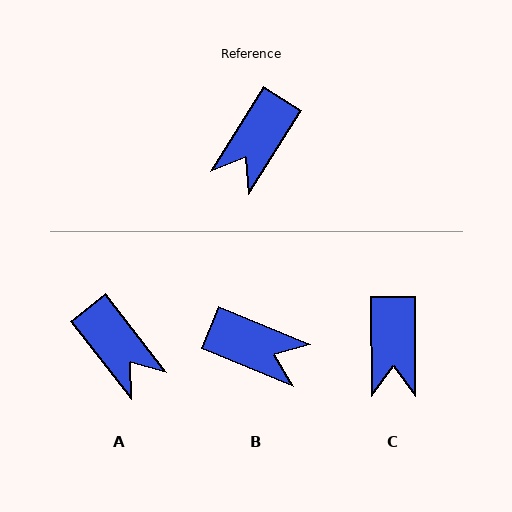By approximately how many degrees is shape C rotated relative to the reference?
Approximately 32 degrees counter-clockwise.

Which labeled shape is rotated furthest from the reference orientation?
B, about 99 degrees away.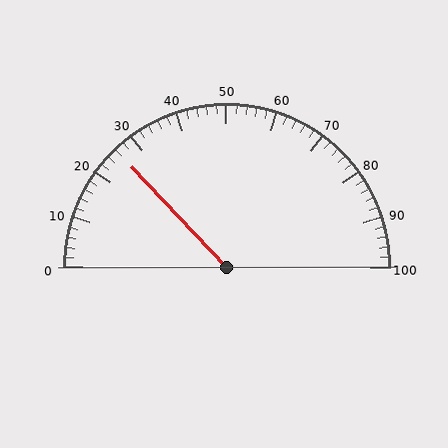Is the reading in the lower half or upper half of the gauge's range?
The reading is in the lower half of the range (0 to 100).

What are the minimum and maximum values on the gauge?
The gauge ranges from 0 to 100.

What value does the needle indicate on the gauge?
The needle indicates approximately 26.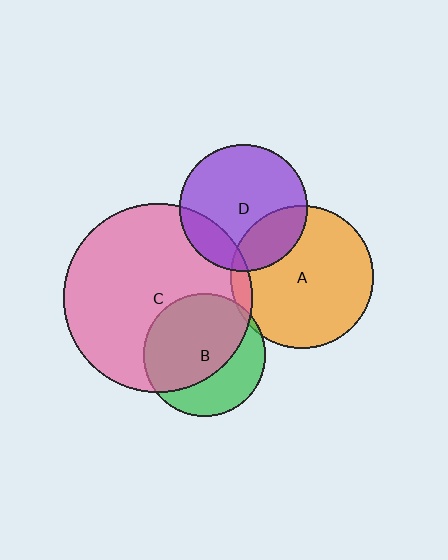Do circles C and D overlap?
Yes.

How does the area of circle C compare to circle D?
Approximately 2.2 times.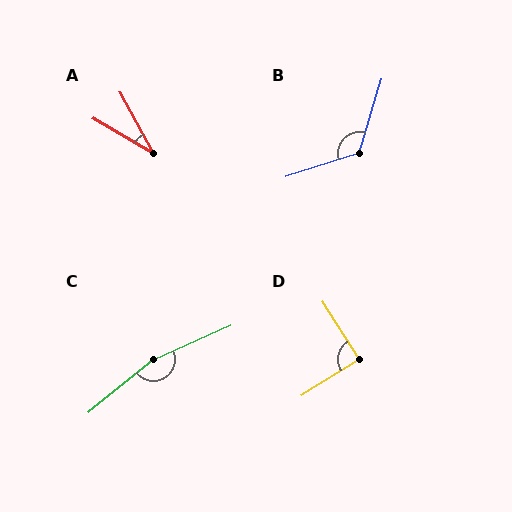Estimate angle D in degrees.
Approximately 89 degrees.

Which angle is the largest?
C, at approximately 165 degrees.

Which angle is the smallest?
A, at approximately 31 degrees.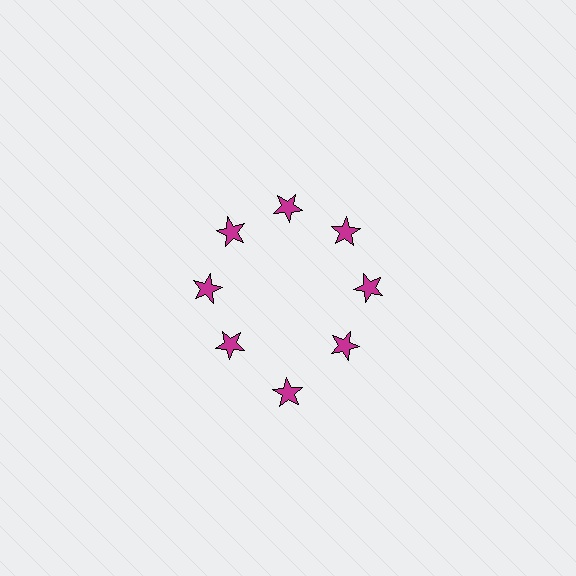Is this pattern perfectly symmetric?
No. The 8 magenta stars are arranged in a ring, but one element near the 6 o'clock position is pushed outward from the center, breaking the 8-fold rotational symmetry.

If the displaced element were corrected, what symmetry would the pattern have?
It would have 8-fold rotational symmetry — the pattern would map onto itself every 45 degrees.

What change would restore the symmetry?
The symmetry would be restored by moving it inward, back onto the ring so that all 8 stars sit at equal angles and equal distance from the center.